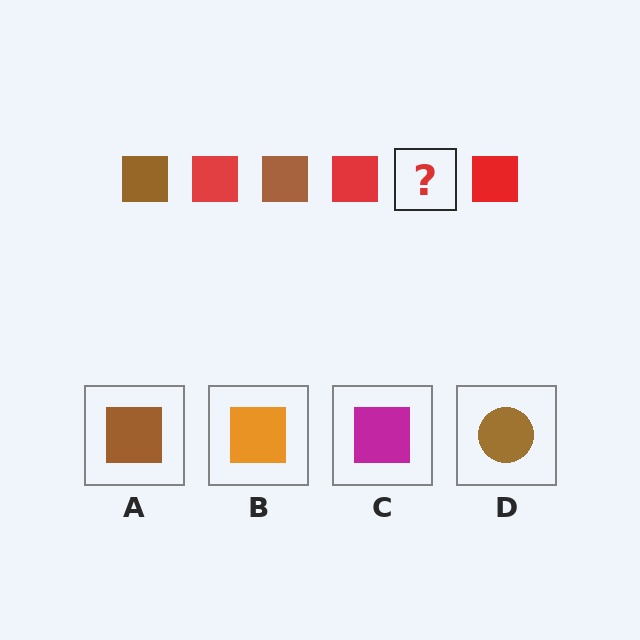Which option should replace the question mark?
Option A.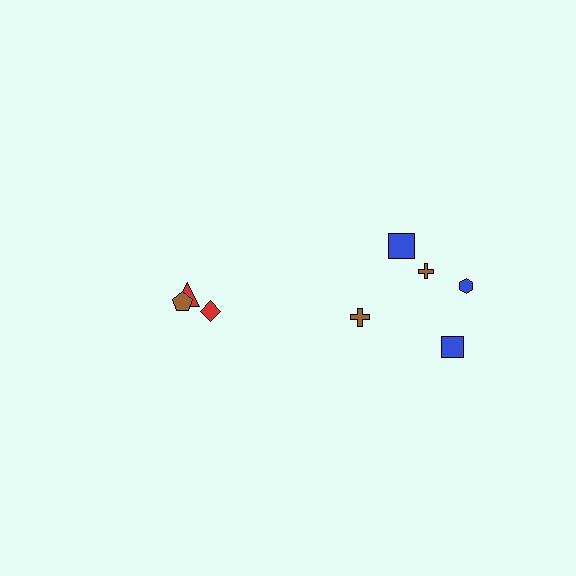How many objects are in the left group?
There are 3 objects.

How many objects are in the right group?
There are 5 objects.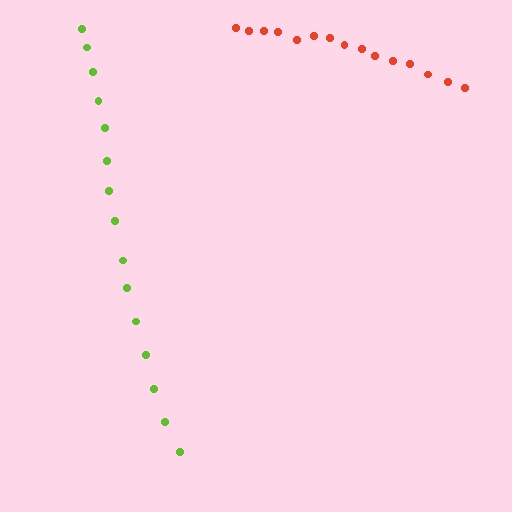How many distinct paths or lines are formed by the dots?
There are 2 distinct paths.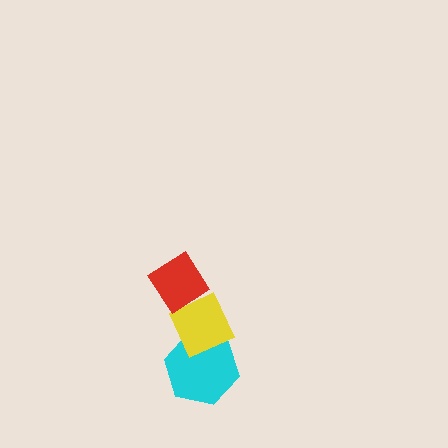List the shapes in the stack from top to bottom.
From top to bottom: the red diamond, the yellow diamond, the cyan hexagon.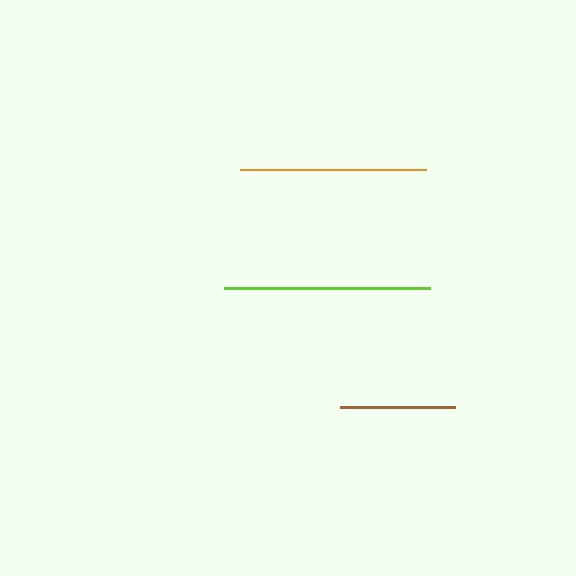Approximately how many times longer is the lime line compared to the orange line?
The lime line is approximately 1.1 times the length of the orange line.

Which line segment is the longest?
The lime line is the longest at approximately 205 pixels.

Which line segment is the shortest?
The brown line is the shortest at approximately 115 pixels.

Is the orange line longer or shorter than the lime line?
The lime line is longer than the orange line.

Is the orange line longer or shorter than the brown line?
The orange line is longer than the brown line.